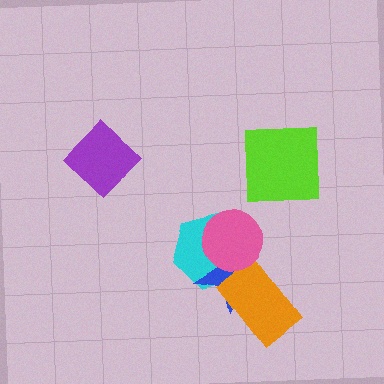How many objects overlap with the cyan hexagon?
2 objects overlap with the cyan hexagon.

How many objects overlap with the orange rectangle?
1 object overlaps with the orange rectangle.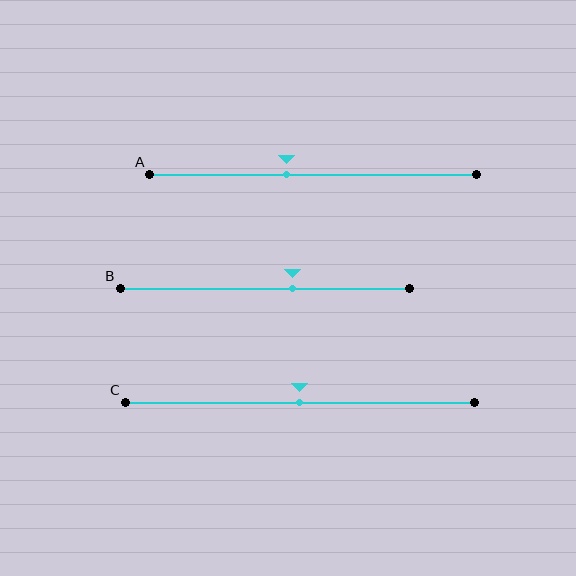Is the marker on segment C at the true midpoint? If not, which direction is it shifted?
Yes, the marker on segment C is at the true midpoint.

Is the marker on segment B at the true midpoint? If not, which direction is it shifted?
No, the marker on segment B is shifted to the right by about 10% of the segment length.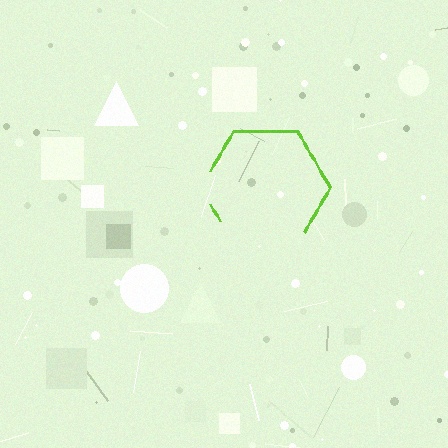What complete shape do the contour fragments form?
The contour fragments form a hexagon.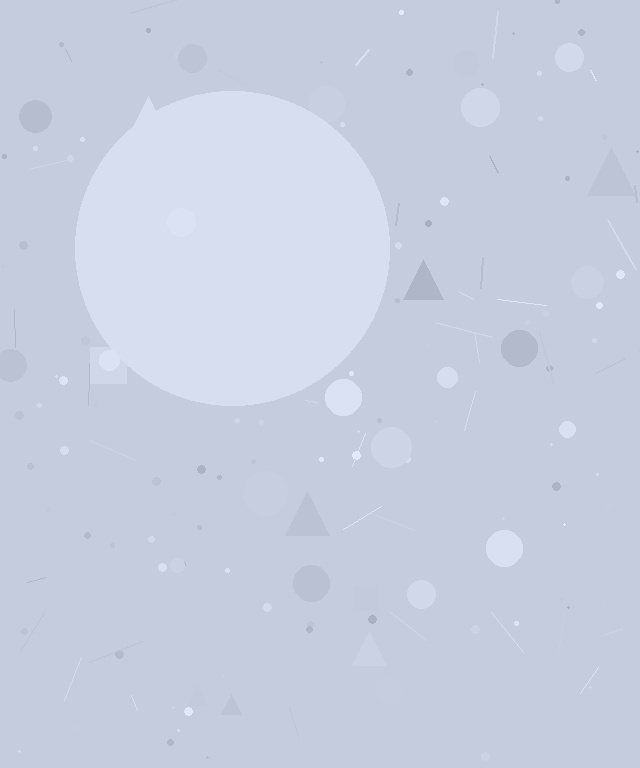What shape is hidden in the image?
A circle is hidden in the image.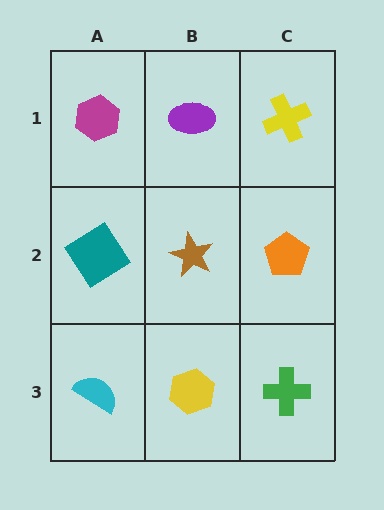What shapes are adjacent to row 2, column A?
A magenta hexagon (row 1, column A), a cyan semicircle (row 3, column A), a brown star (row 2, column B).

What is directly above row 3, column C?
An orange pentagon.